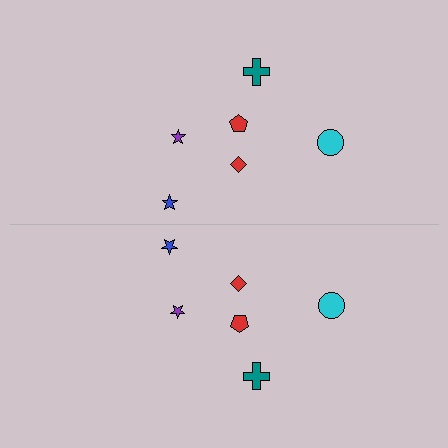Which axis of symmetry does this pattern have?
The pattern has a horizontal axis of symmetry running through the center of the image.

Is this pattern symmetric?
Yes, this pattern has bilateral (reflection) symmetry.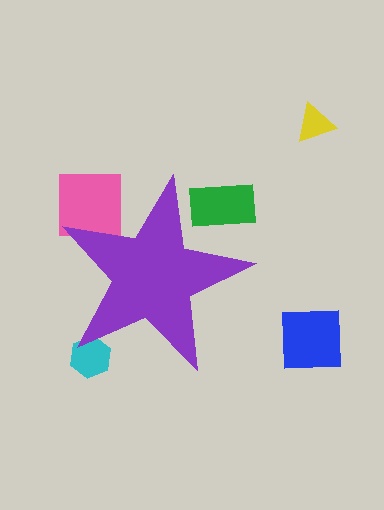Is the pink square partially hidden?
Yes, the pink square is partially hidden behind the purple star.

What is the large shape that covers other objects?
A purple star.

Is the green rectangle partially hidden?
Yes, the green rectangle is partially hidden behind the purple star.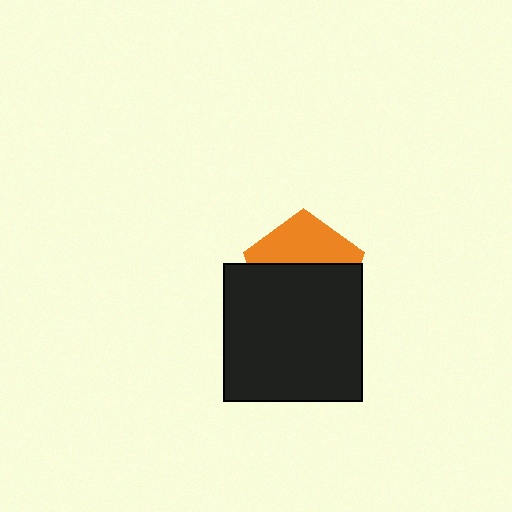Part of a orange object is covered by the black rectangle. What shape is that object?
It is a pentagon.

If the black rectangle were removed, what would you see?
You would see the complete orange pentagon.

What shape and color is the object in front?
The object in front is a black rectangle.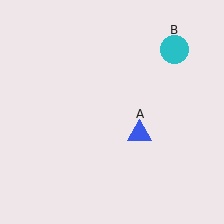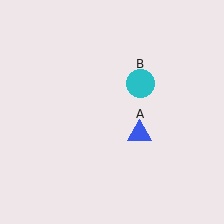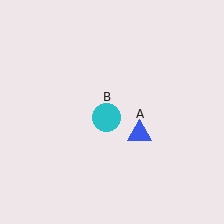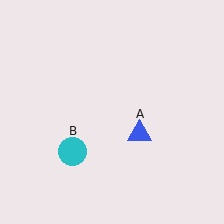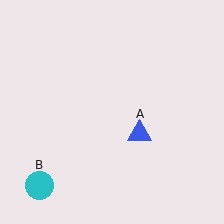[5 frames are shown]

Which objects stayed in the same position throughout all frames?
Blue triangle (object A) remained stationary.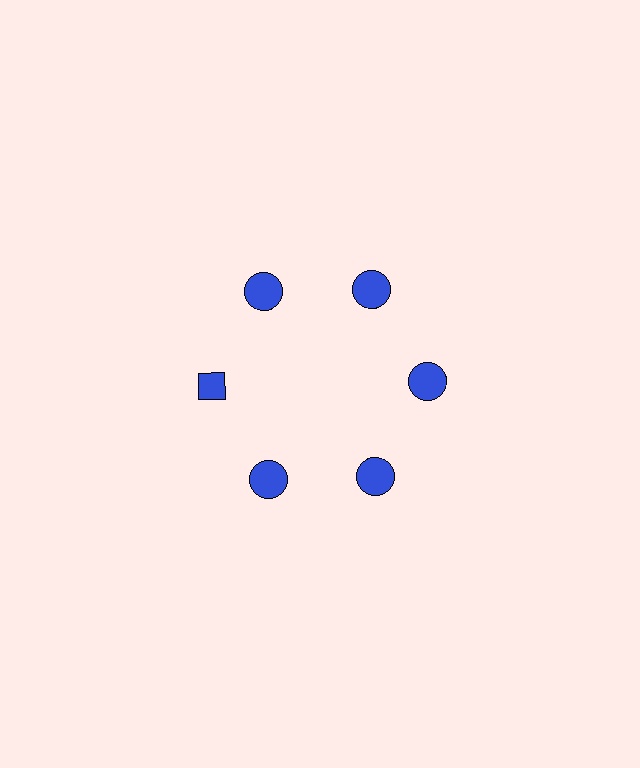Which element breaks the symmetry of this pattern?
The blue diamond at roughly the 9 o'clock position breaks the symmetry. All other shapes are blue circles.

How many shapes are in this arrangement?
There are 6 shapes arranged in a ring pattern.